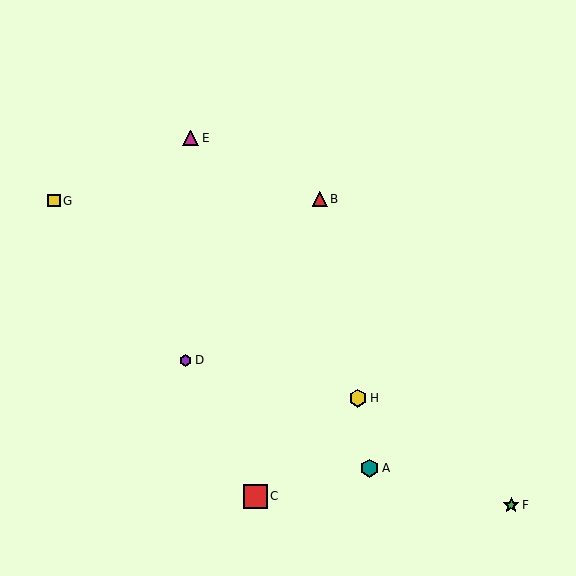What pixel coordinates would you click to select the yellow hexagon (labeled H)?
Click at (358, 398) to select the yellow hexagon H.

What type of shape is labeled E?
Shape E is a magenta triangle.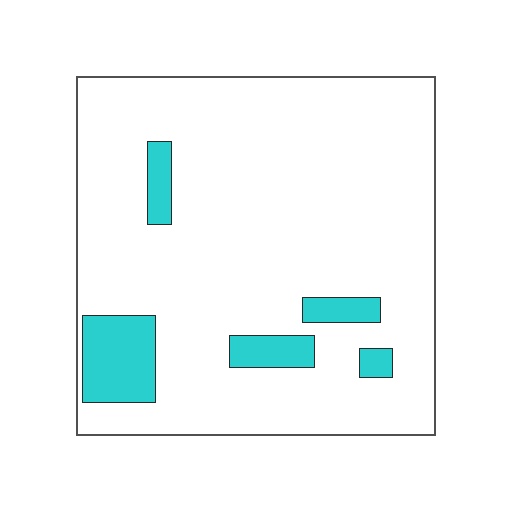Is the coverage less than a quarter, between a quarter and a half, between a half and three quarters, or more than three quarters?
Less than a quarter.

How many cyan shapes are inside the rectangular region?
5.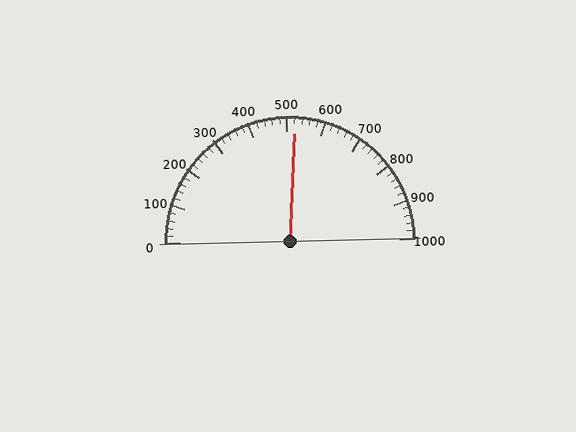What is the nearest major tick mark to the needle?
The nearest major tick mark is 500.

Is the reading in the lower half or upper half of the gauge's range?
The reading is in the upper half of the range (0 to 1000).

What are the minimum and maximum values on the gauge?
The gauge ranges from 0 to 1000.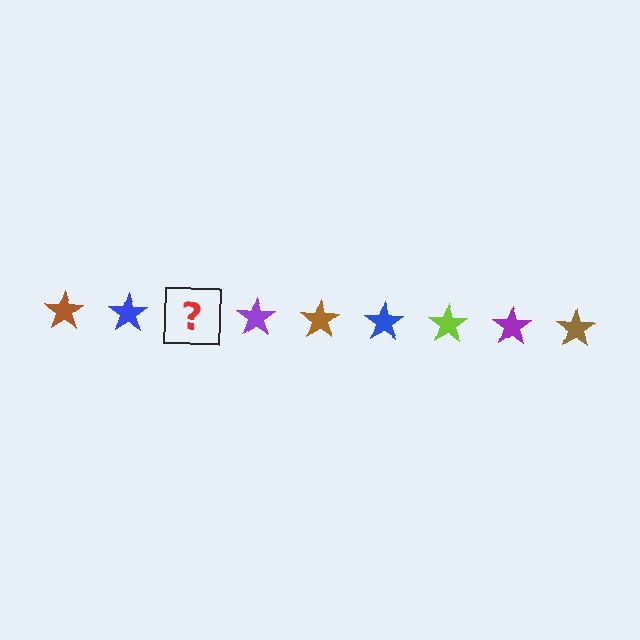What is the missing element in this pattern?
The missing element is a lime star.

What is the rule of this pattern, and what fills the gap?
The rule is that the pattern cycles through brown, blue, lime, purple stars. The gap should be filled with a lime star.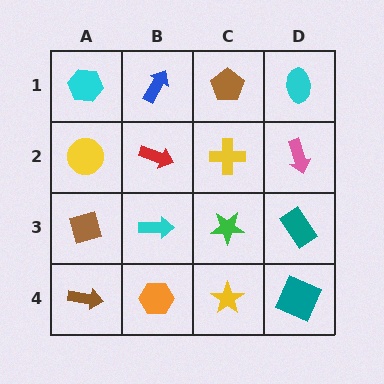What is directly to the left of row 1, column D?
A brown pentagon.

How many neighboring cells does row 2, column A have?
3.